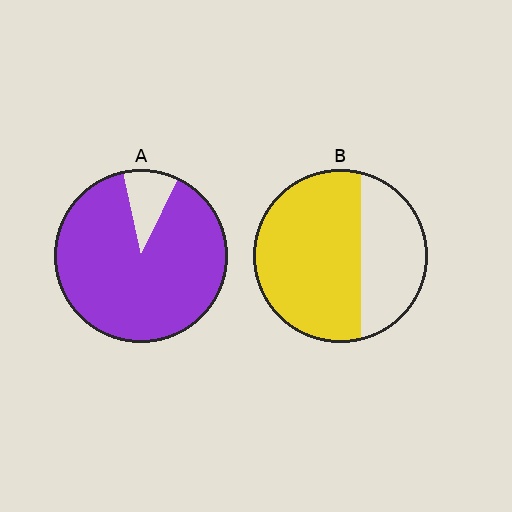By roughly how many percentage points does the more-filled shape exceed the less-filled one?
By roughly 25 percentage points (A over B).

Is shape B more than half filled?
Yes.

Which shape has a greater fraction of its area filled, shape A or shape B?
Shape A.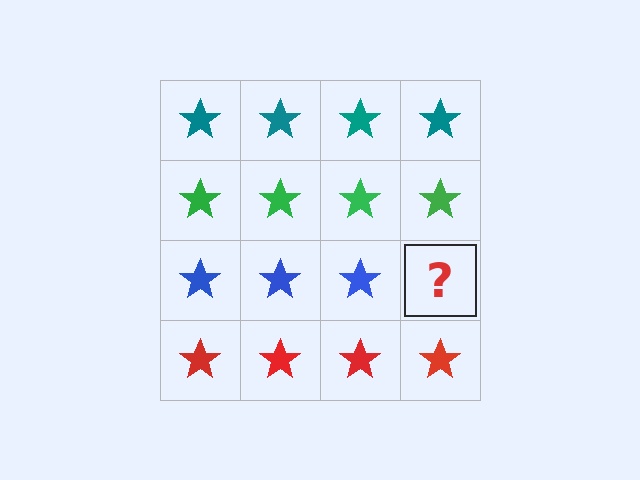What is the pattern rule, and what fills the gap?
The rule is that each row has a consistent color. The gap should be filled with a blue star.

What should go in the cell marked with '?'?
The missing cell should contain a blue star.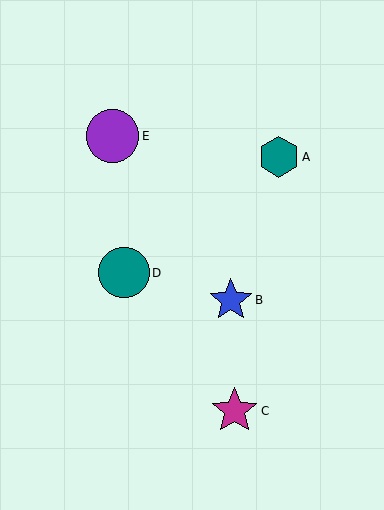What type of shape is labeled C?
Shape C is a magenta star.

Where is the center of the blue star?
The center of the blue star is at (231, 300).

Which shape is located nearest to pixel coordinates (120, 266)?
The teal circle (labeled D) at (124, 273) is nearest to that location.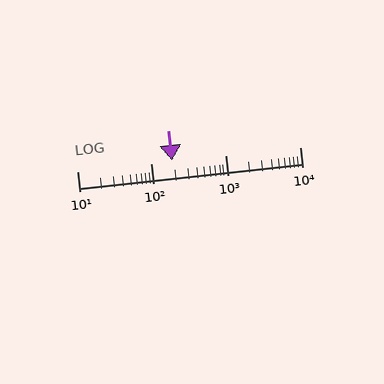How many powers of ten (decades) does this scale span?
The scale spans 3 decades, from 10 to 10000.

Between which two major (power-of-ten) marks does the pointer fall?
The pointer is between 100 and 1000.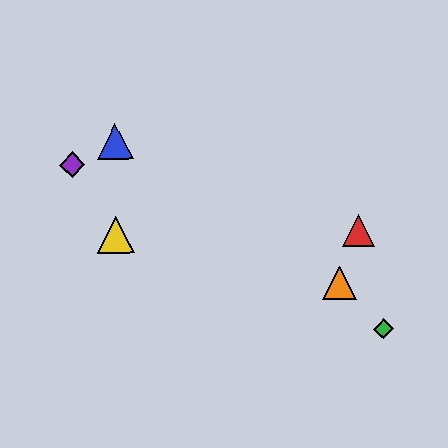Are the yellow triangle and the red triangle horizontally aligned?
Yes, both are at y≈234.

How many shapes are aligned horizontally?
2 shapes (the red triangle, the yellow triangle) are aligned horizontally.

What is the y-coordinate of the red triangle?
The red triangle is at y≈231.